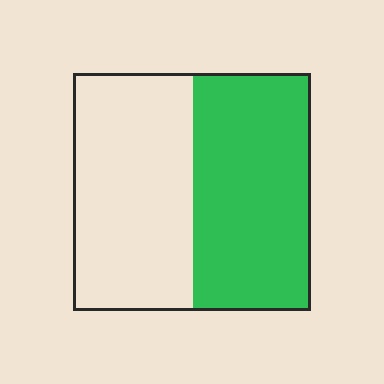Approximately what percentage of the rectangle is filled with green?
Approximately 50%.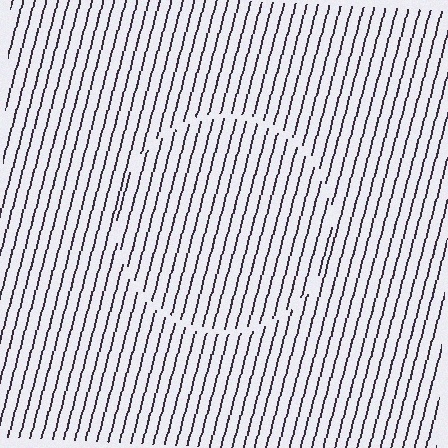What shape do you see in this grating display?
An illusory circle. The interior of the shape contains the same grating, shifted by half a period — the contour is defined by the phase discontinuity where line-ends from the inner and outer gratings abut.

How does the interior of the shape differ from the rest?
The interior of the shape contains the same grating, shifted by half a period — the contour is defined by the phase discontinuity where line-ends from the inner and outer gratings abut.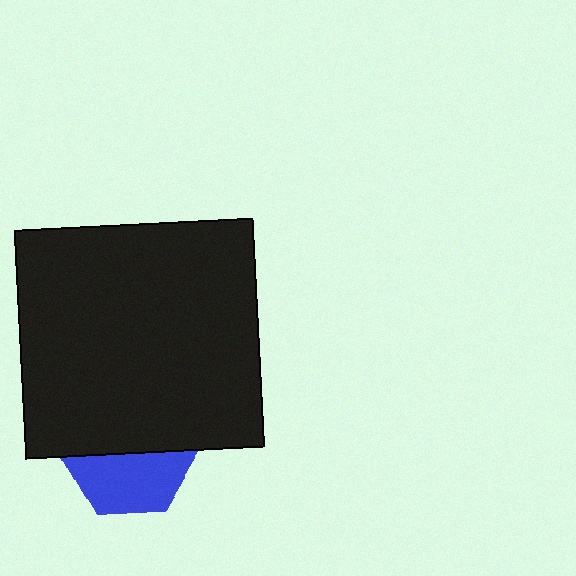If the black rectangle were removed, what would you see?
You would see the complete blue hexagon.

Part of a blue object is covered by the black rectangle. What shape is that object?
It is a hexagon.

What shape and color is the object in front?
The object in front is a black rectangle.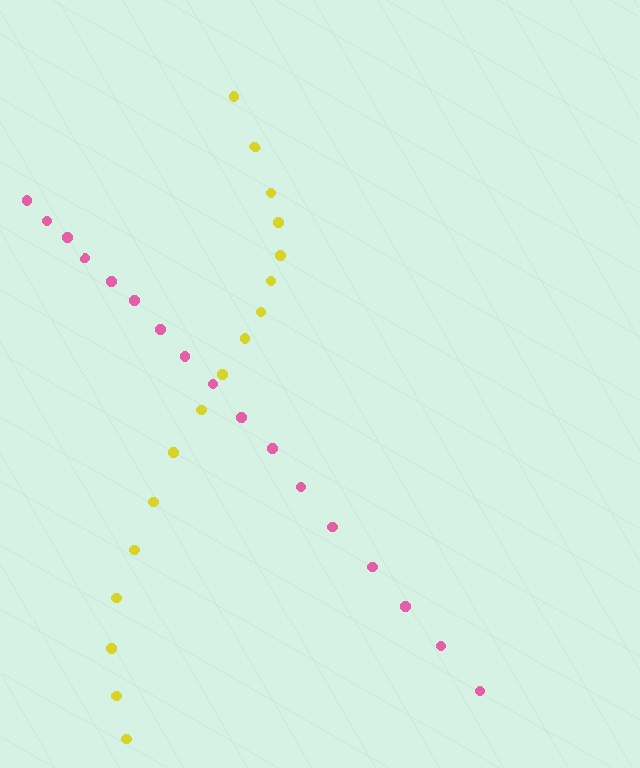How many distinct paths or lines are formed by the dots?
There are 2 distinct paths.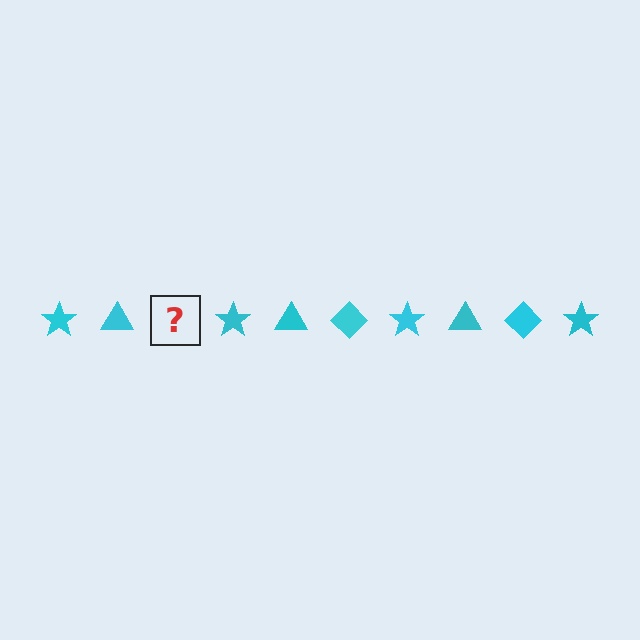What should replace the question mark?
The question mark should be replaced with a cyan diamond.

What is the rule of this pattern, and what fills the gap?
The rule is that the pattern cycles through star, triangle, diamond shapes in cyan. The gap should be filled with a cyan diamond.